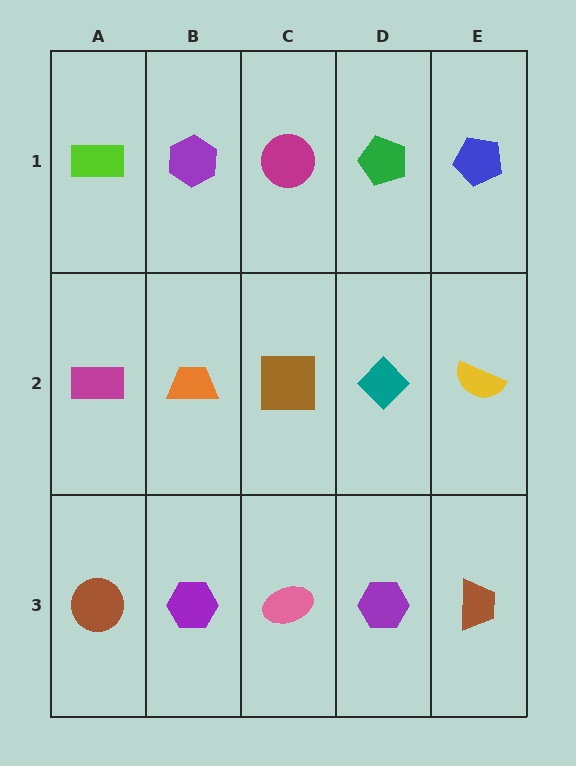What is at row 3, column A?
A brown circle.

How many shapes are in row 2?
5 shapes.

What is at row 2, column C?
A brown square.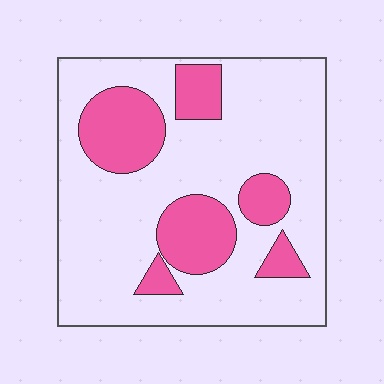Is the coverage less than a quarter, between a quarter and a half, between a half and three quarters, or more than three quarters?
Between a quarter and a half.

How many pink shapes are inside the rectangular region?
6.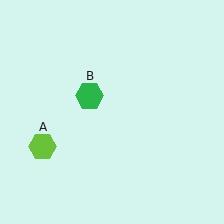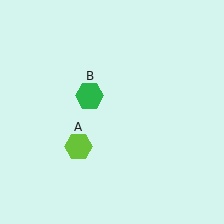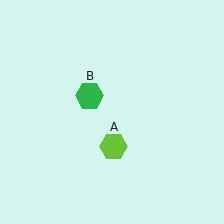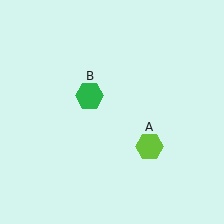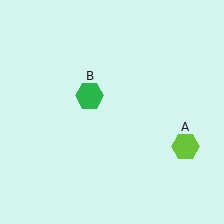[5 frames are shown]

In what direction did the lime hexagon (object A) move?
The lime hexagon (object A) moved right.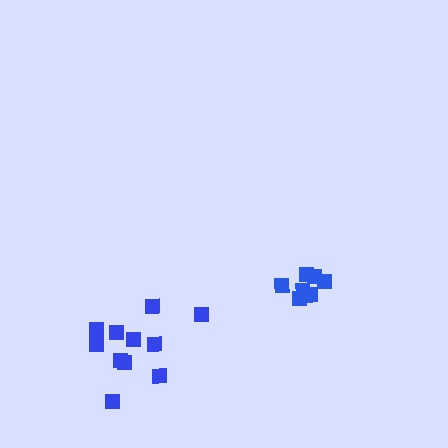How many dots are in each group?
Group 1: 11 dots, Group 2: 8 dots (19 total).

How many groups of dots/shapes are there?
There are 2 groups.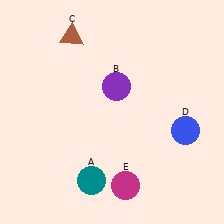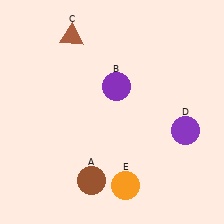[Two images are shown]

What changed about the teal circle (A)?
In Image 1, A is teal. In Image 2, it changed to brown.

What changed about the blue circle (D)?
In Image 1, D is blue. In Image 2, it changed to purple.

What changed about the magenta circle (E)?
In Image 1, E is magenta. In Image 2, it changed to orange.